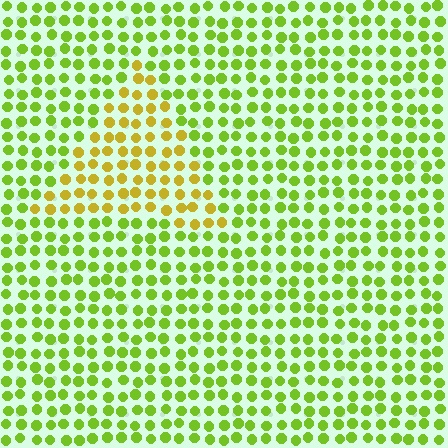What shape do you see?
I see a triangle.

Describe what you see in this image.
The image is filled with small lime elements in a uniform arrangement. A triangle-shaped region is visible where the elements are tinted to a slightly different hue, forming a subtle color boundary.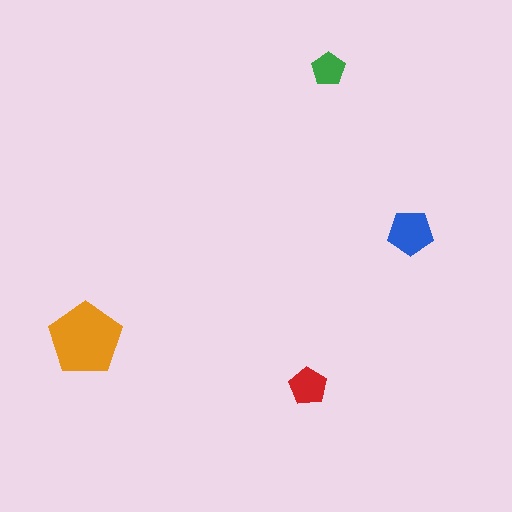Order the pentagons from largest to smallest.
the orange one, the blue one, the red one, the green one.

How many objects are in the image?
There are 4 objects in the image.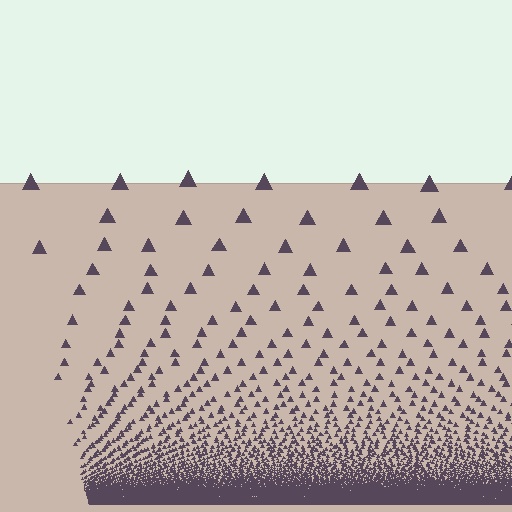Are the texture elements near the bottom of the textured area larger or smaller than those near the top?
Smaller. The gradient is inverted — elements near the bottom are smaller and denser.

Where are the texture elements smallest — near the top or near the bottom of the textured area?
Near the bottom.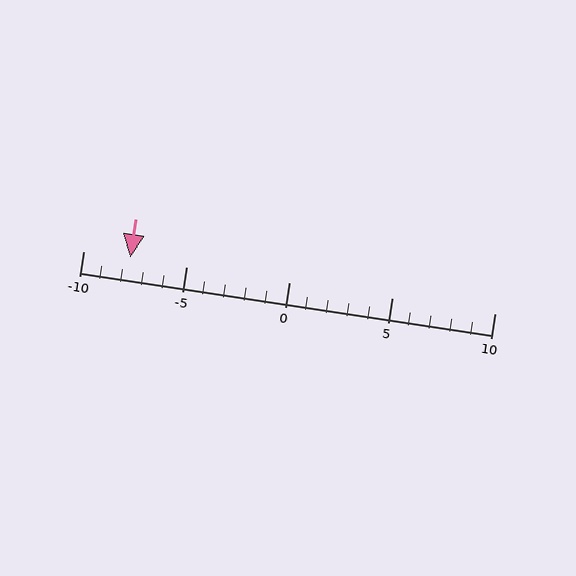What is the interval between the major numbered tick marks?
The major tick marks are spaced 5 units apart.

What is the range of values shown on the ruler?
The ruler shows values from -10 to 10.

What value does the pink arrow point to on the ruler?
The pink arrow points to approximately -8.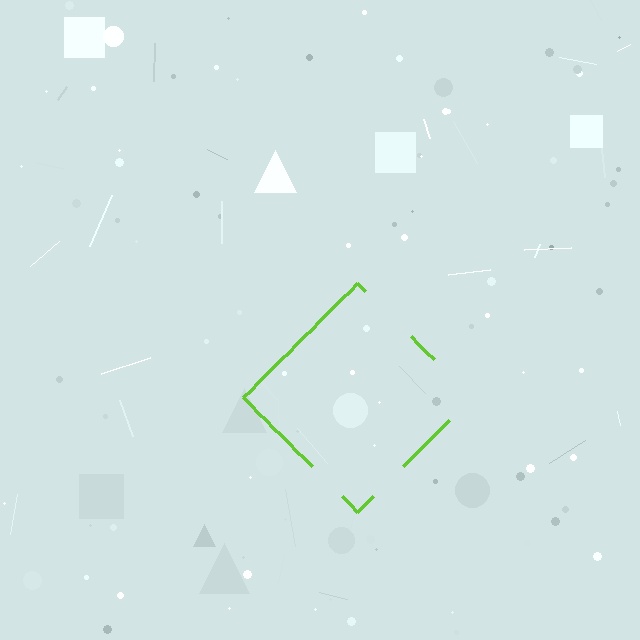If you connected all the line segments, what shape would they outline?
They would outline a diamond.